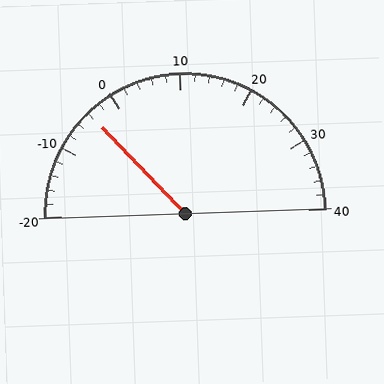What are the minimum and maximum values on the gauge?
The gauge ranges from -20 to 40.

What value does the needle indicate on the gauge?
The needle indicates approximately -4.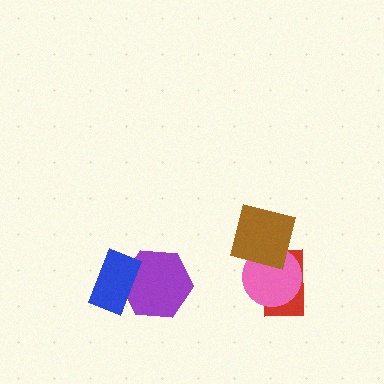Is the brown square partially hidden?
No, no other shape covers it.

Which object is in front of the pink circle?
The brown square is in front of the pink circle.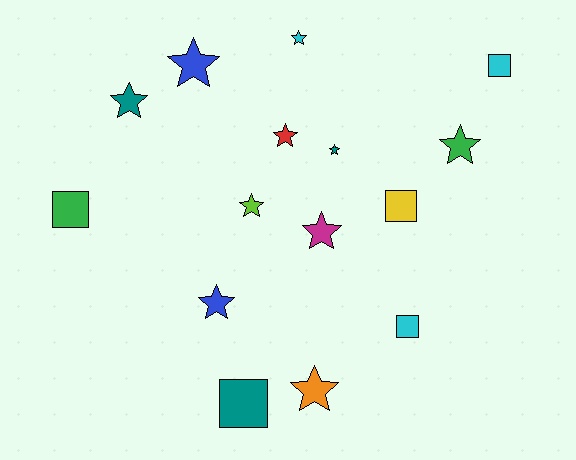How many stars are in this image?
There are 10 stars.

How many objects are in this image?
There are 15 objects.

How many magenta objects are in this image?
There is 1 magenta object.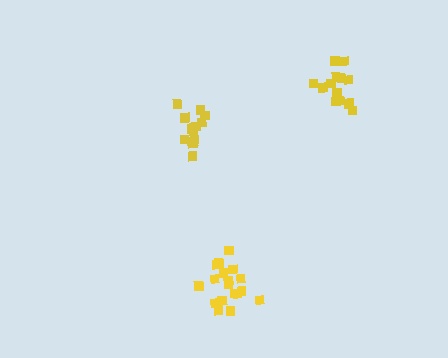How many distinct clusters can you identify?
There are 3 distinct clusters.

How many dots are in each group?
Group 1: 19 dots, Group 2: 13 dots, Group 3: 13 dots (45 total).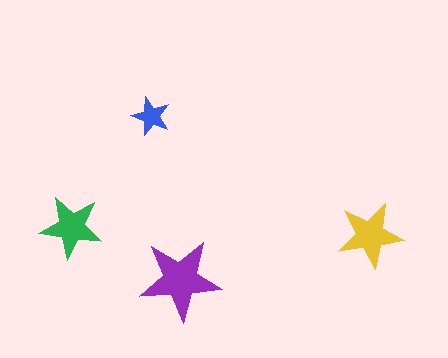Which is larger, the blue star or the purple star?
The purple one.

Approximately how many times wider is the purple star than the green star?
About 1.5 times wider.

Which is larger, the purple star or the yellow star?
The purple one.